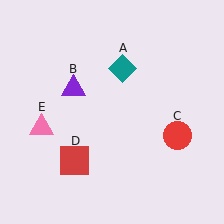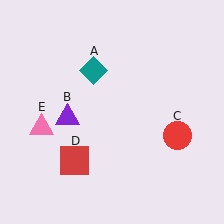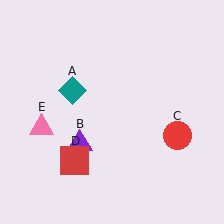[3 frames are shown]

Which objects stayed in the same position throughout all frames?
Red circle (object C) and red square (object D) and pink triangle (object E) remained stationary.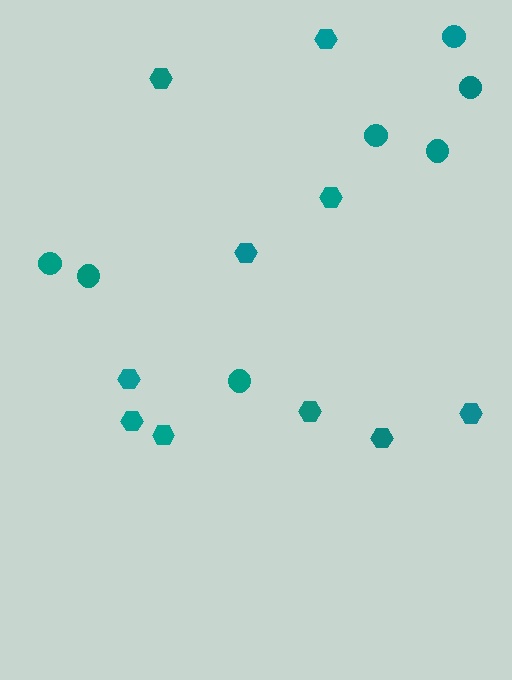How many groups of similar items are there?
There are 2 groups: one group of hexagons (10) and one group of circles (7).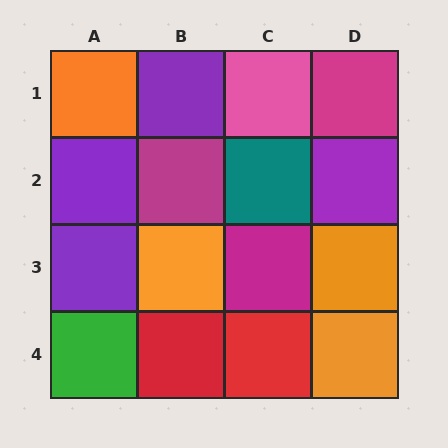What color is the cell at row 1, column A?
Orange.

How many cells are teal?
1 cell is teal.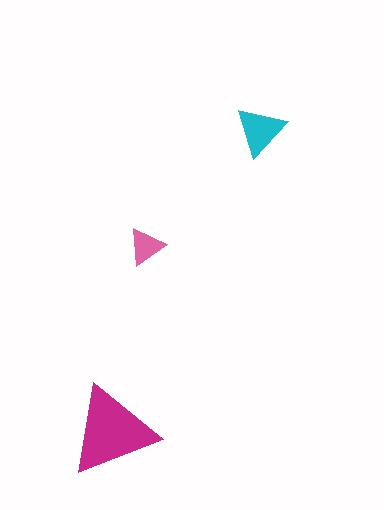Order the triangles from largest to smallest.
the magenta one, the cyan one, the pink one.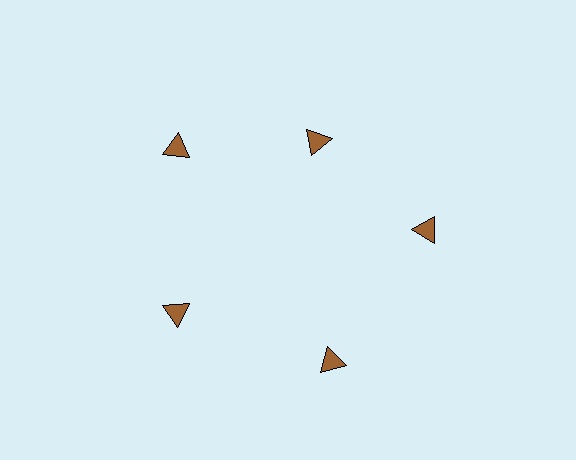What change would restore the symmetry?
The symmetry would be restored by moving it outward, back onto the ring so that all 5 triangles sit at equal angles and equal distance from the center.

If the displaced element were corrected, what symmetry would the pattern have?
It would have 5-fold rotational symmetry — the pattern would map onto itself every 72 degrees.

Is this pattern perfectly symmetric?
No. The 5 brown triangles are arranged in a ring, but one element near the 1 o'clock position is pulled inward toward the center, breaking the 5-fold rotational symmetry.